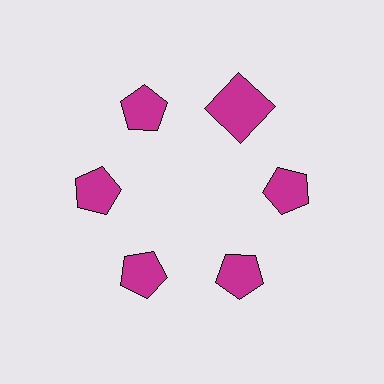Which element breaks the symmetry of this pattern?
The magenta square at roughly the 1 o'clock position breaks the symmetry. All other shapes are magenta pentagons.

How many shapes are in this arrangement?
There are 6 shapes arranged in a ring pattern.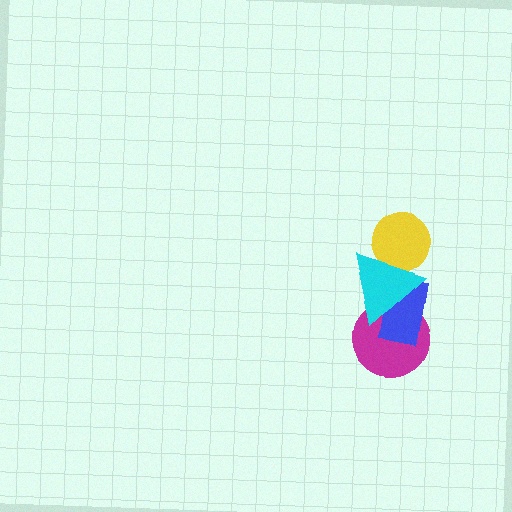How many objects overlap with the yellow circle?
1 object overlaps with the yellow circle.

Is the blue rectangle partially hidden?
Yes, it is partially covered by another shape.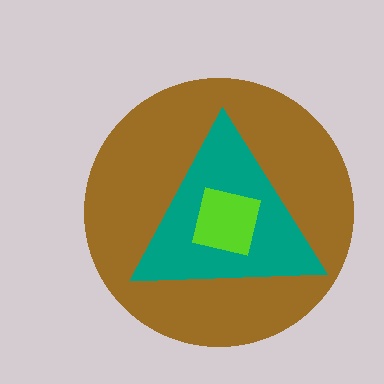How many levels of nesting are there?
3.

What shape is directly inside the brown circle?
The teal triangle.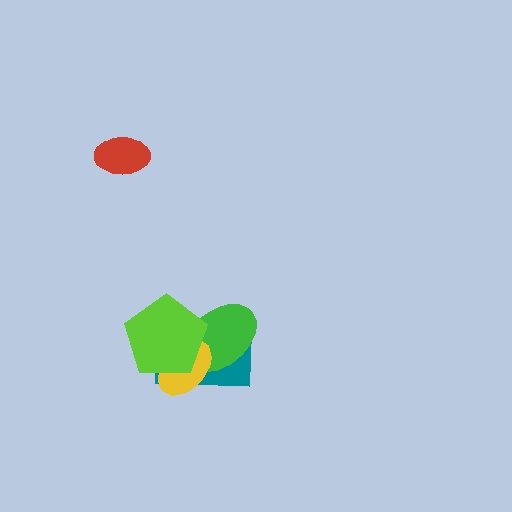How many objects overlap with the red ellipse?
0 objects overlap with the red ellipse.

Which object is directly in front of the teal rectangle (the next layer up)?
The green ellipse is directly in front of the teal rectangle.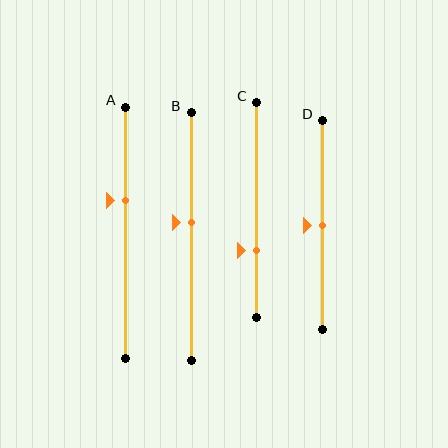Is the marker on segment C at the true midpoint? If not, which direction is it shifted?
No, the marker on segment C is shifted downward by about 19% of the segment length.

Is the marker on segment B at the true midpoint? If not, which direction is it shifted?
No, the marker on segment B is shifted upward by about 6% of the segment length.